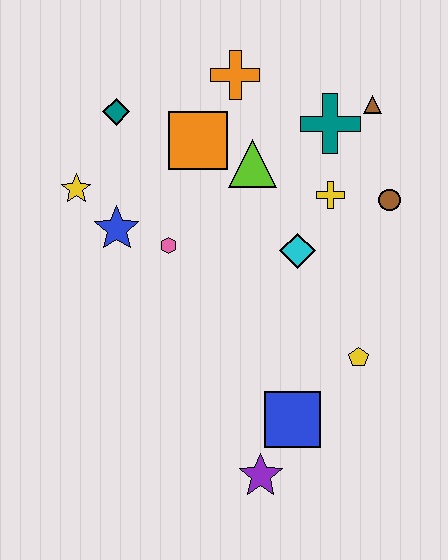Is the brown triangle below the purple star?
No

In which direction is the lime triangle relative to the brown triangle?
The lime triangle is to the left of the brown triangle.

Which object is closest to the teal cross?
The brown triangle is closest to the teal cross.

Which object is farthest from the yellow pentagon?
The teal diamond is farthest from the yellow pentagon.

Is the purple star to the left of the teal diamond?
No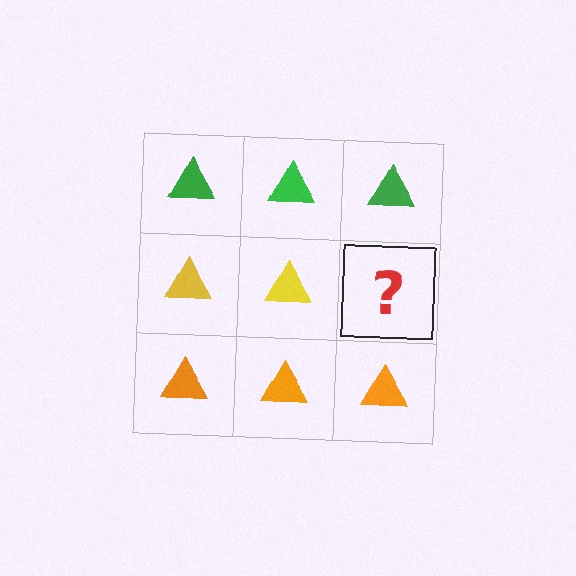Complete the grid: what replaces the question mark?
The question mark should be replaced with a yellow triangle.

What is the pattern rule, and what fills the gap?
The rule is that each row has a consistent color. The gap should be filled with a yellow triangle.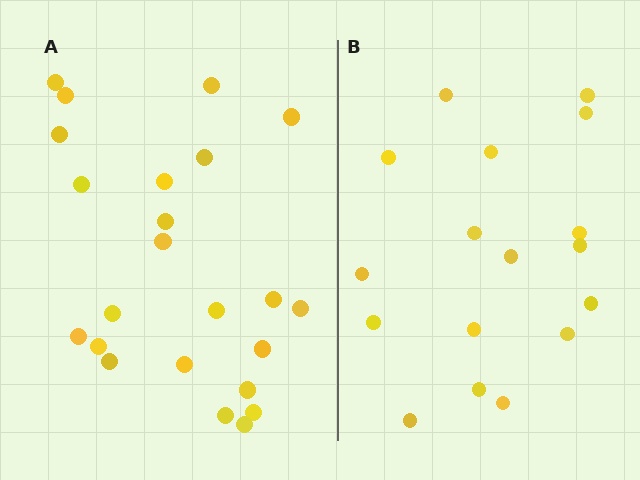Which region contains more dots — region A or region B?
Region A (the left region) has more dots.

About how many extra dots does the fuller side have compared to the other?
Region A has about 6 more dots than region B.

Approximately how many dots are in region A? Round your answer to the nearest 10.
About 20 dots. (The exact count is 23, which rounds to 20.)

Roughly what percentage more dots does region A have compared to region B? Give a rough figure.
About 35% more.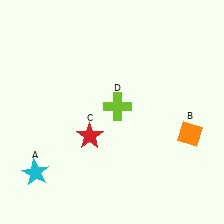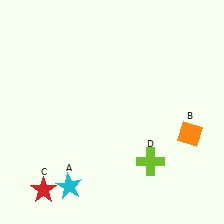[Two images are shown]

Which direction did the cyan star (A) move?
The cyan star (A) moved right.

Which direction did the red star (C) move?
The red star (C) moved down.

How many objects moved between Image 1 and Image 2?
3 objects moved between the two images.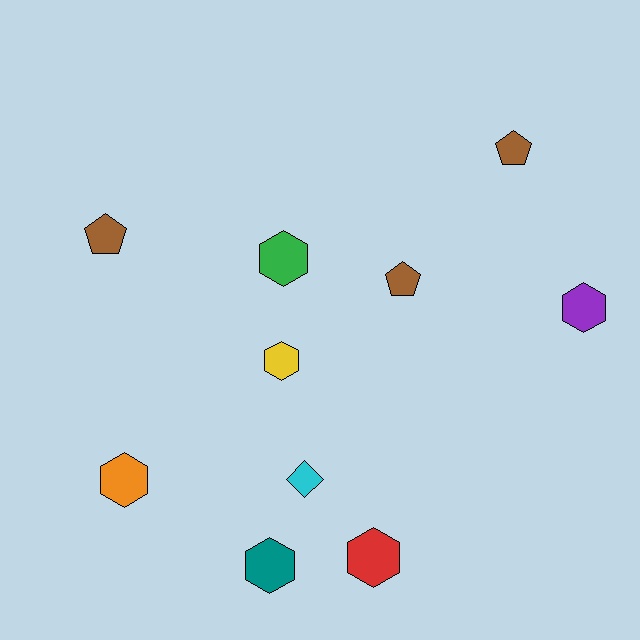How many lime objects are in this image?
There are no lime objects.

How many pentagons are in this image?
There are 3 pentagons.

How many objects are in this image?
There are 10 objects.